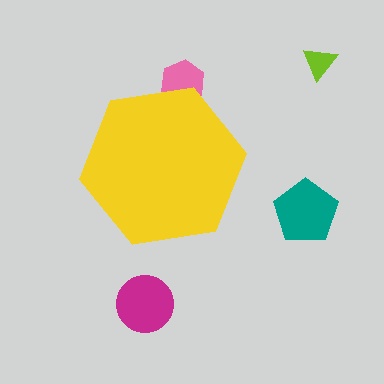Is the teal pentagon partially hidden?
No, the teal pentagon is fully visible.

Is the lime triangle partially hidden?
No, the lime triangle is fully visible.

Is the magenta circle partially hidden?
No, the magenta circle is fully visible.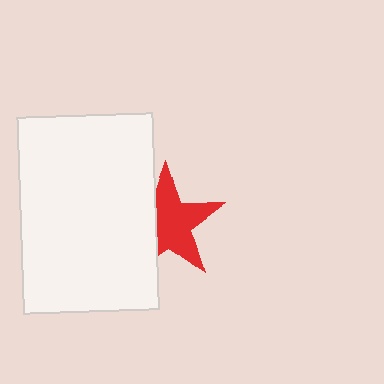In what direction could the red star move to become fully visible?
The red star could move right. That would shift it out from behind the white rectangle entirely.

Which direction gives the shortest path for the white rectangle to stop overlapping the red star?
Moving left gives the shortest separation.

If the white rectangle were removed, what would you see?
You would see the complete red star.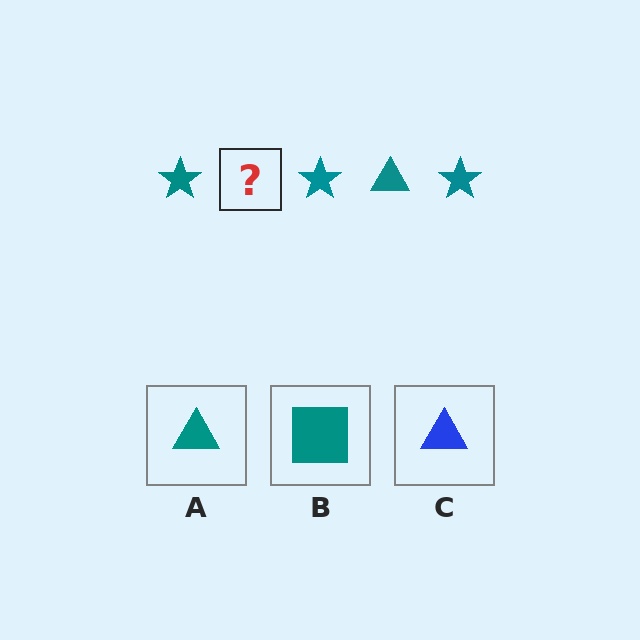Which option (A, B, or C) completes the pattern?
A.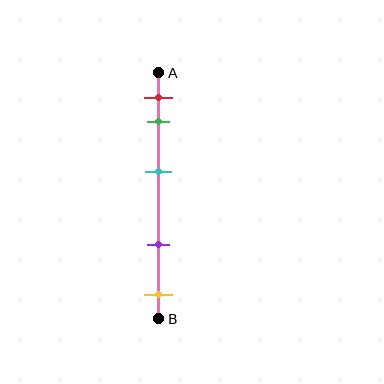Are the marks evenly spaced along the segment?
No, the marks are not evenly spaced.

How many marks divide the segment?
There are 5 marks dividing the segment.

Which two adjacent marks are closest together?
The red and green marks are the closest adjacent pair.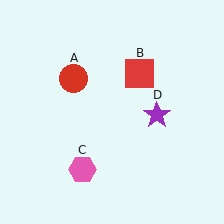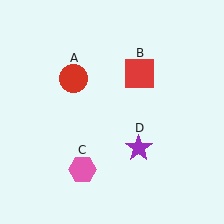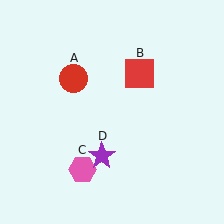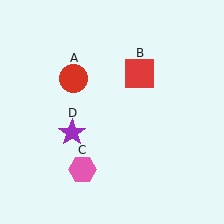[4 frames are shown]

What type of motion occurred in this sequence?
The purple star (object D) rotated clockwise around the center of the scene.